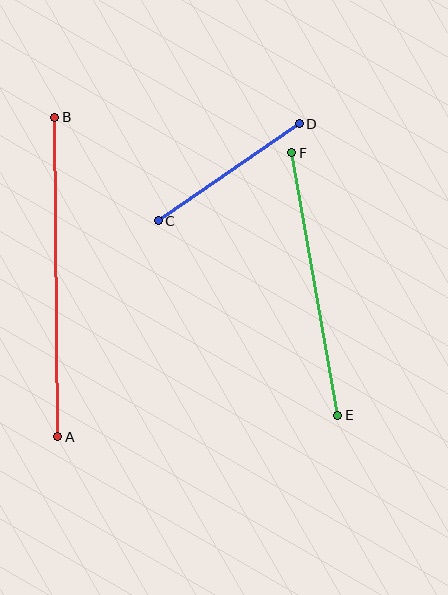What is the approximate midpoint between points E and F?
The midpoint is at approximately (315, 284) pixels.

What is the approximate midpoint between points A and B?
The midpoint is at approximately (56, 277) pixels.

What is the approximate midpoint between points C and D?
The midpoint is at approximately (229, 172) pixels.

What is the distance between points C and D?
The distance is approximately 171 pixels.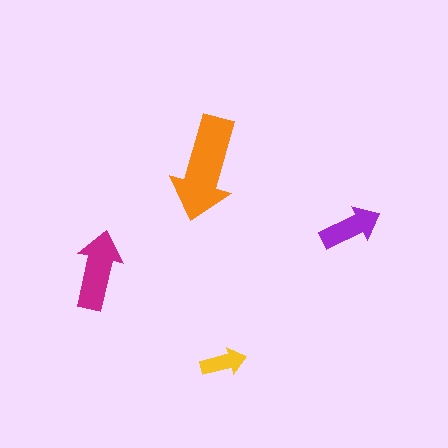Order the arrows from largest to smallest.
the orange one, the magenta one, the purple one, the yellow one.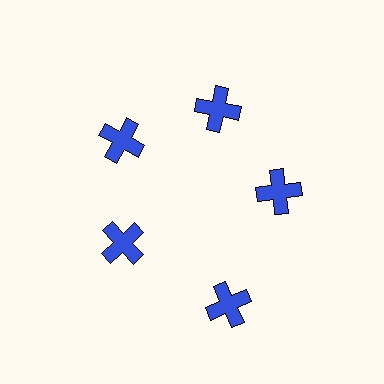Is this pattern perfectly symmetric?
No. The 5 blue crosses are arranged in a ring, but one element near the 5 o'clock position is pushed outward from the center, breaking the 5-fold rotational symmetry.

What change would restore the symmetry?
The symmetry would be restored by moving it inward, back onto the ring so that all 5 crosses sit at equal angles and equal distance from the center.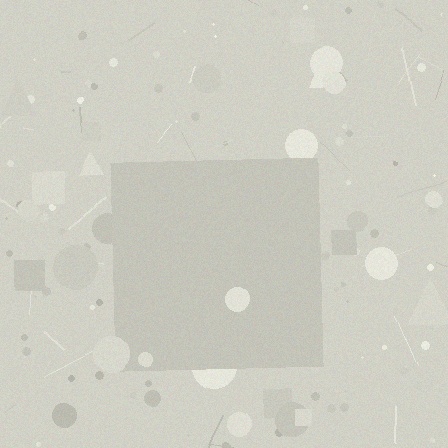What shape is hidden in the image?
A square is hidden in the image.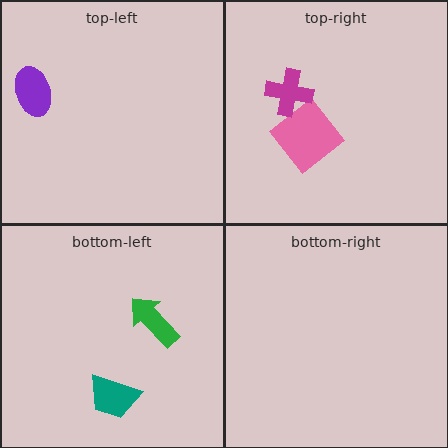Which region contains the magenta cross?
The top-right region.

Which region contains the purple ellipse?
The top-left region.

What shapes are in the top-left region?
The purple ellipse.